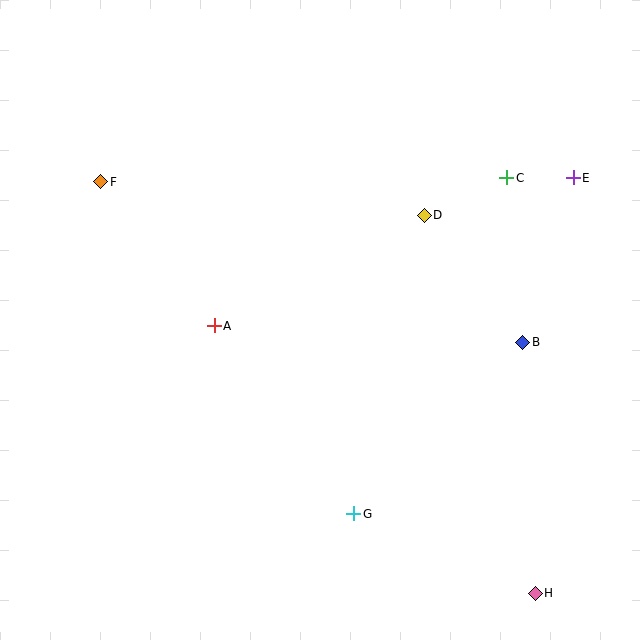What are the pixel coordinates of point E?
Point E is at (573, 178).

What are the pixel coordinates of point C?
Point C is at (507, 178).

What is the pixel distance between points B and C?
The distance between B and C is 165 pixels.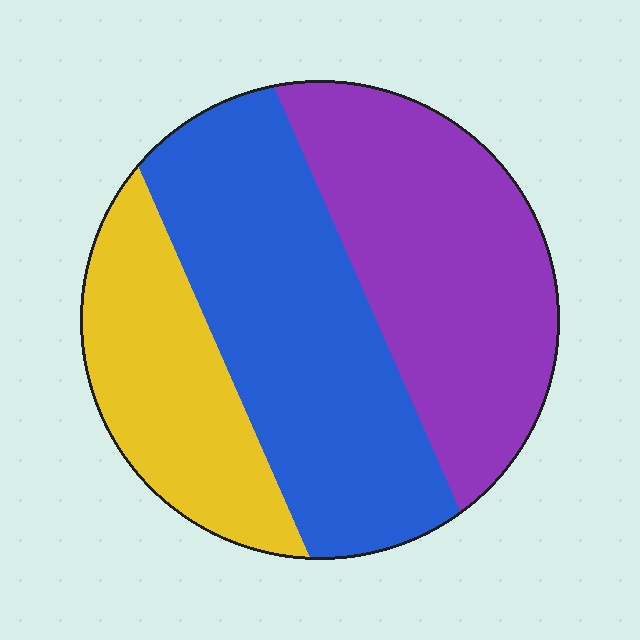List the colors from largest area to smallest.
From largest to smallest: blue, purple, yellow.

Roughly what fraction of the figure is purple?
Purple covers about 35% of the figure.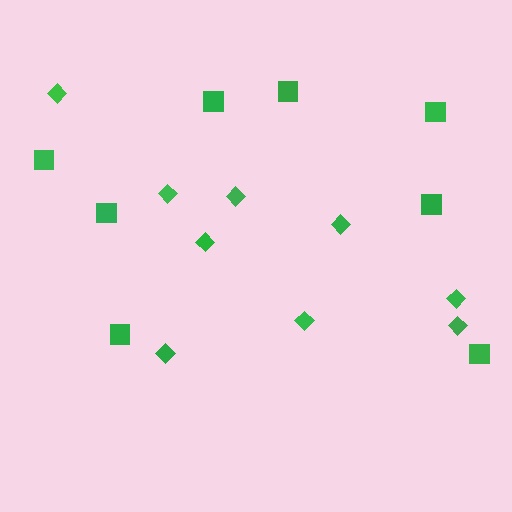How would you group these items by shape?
There are 2 groups: one group of diamonds (9) and one group of squares (8).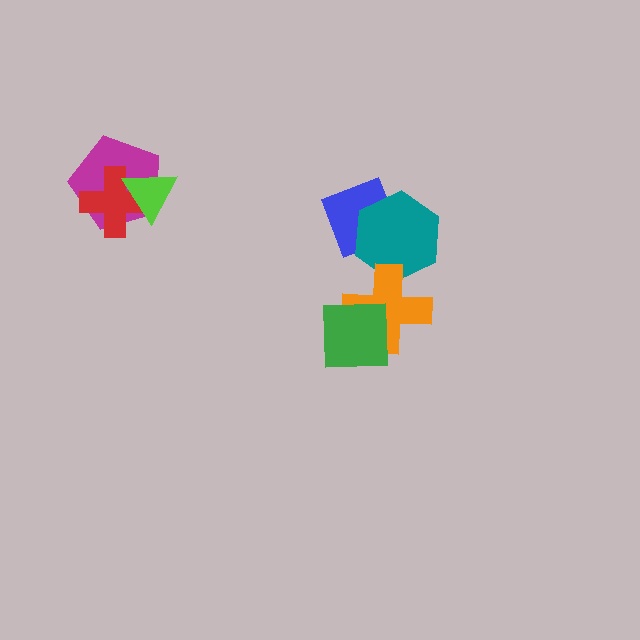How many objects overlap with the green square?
1 object overlaps with the green square.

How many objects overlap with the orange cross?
2 objects overlap with the orange cross.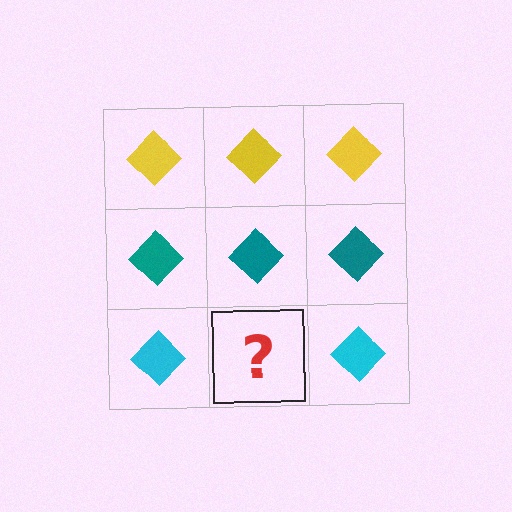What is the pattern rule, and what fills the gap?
The rule is that each row has a consistent color. The gap should be filled with a cyan diamond.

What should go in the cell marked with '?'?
The missing cell should contain a cyan diamond.